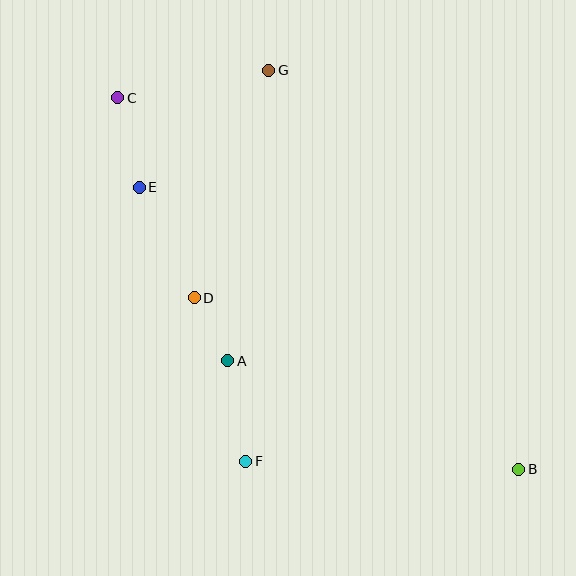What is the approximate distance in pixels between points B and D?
The distance between B and D is approximately 367 pixels.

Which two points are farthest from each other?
Points B and C are farthest from each other.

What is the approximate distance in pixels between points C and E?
The distance between C and E is approximately 92 pixels.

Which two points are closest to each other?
Points A and D are closest to each other.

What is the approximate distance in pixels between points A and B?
The distance between A and B is approximately 311 pixels.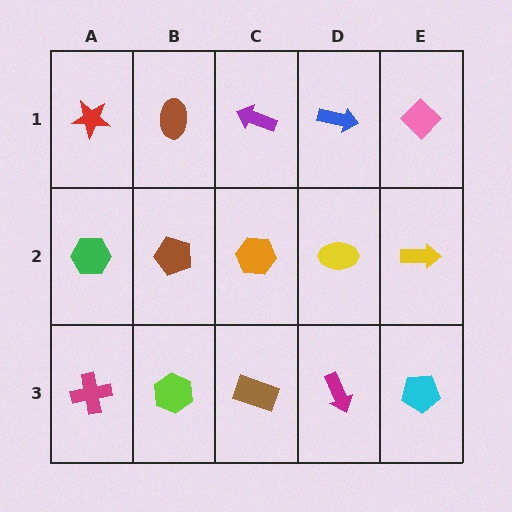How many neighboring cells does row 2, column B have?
4.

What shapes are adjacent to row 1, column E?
A yellow arrow (row 2, column E), a blue arrow (row 1, column D).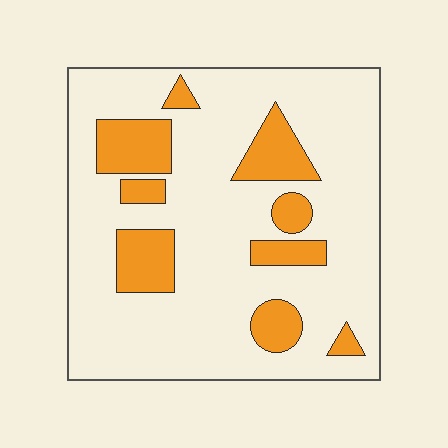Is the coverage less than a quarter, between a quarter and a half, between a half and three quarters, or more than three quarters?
Less than a quarter.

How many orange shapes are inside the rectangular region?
9.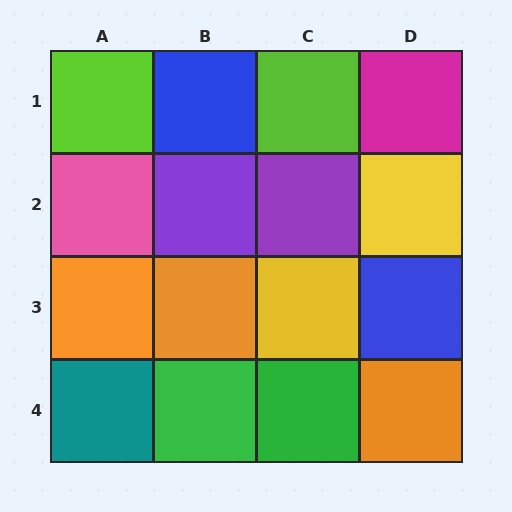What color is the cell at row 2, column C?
Purple.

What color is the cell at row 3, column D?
Blue.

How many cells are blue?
2 cells are blue.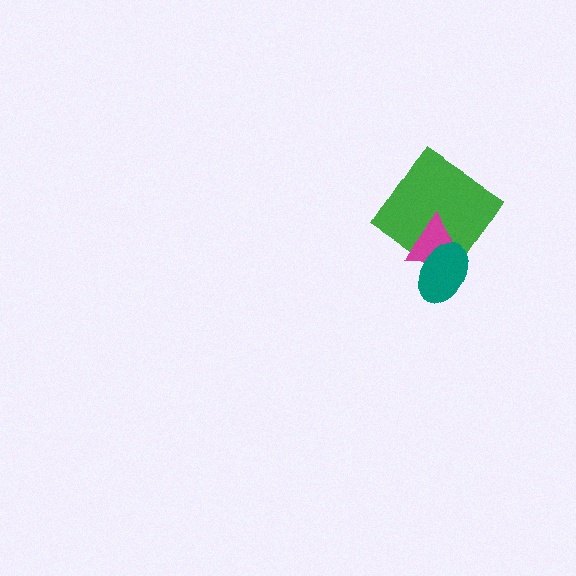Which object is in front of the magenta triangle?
The teal ellipse is in front of the magenta triangle.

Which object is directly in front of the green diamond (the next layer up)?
The magenta triangle is directly in front of the green diamond.